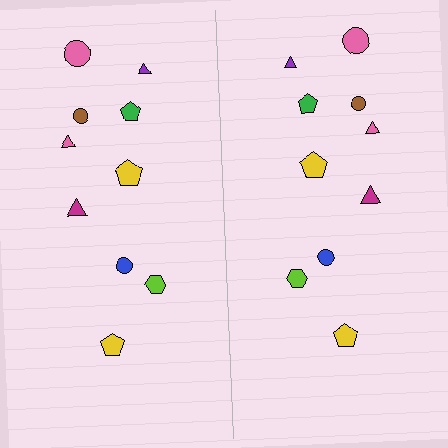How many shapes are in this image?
There are 20 shapes in this image.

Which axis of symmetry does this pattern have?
The pattern has a vertical axis of symmetry running through the center of the image.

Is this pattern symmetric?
Yes, this pattern has bilateral (reflection) symmetry.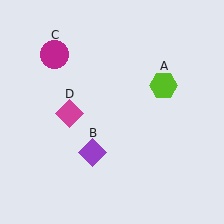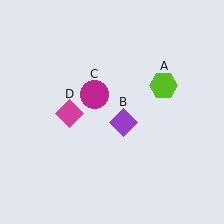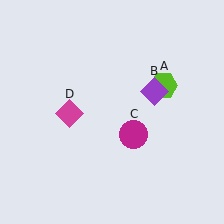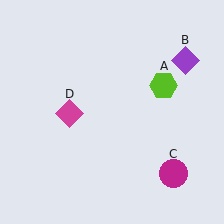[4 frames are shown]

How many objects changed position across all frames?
2 objects changed position: purple diamond (object B), magenta circle (object C).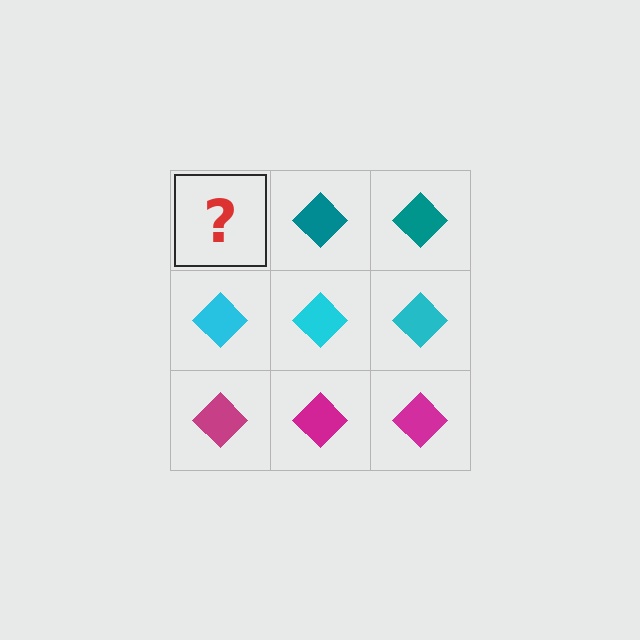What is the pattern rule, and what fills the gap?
The rule is that each row has a consistent color. The gap should be filled with a teal diamond.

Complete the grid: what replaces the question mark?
The question mark should be replaced with a teal diamond.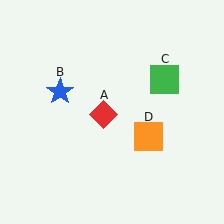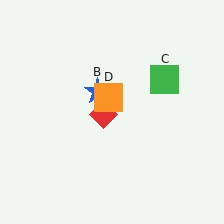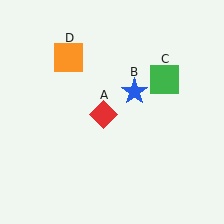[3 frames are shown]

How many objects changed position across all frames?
2 objects changed position: blue star (object B), orange square (object D).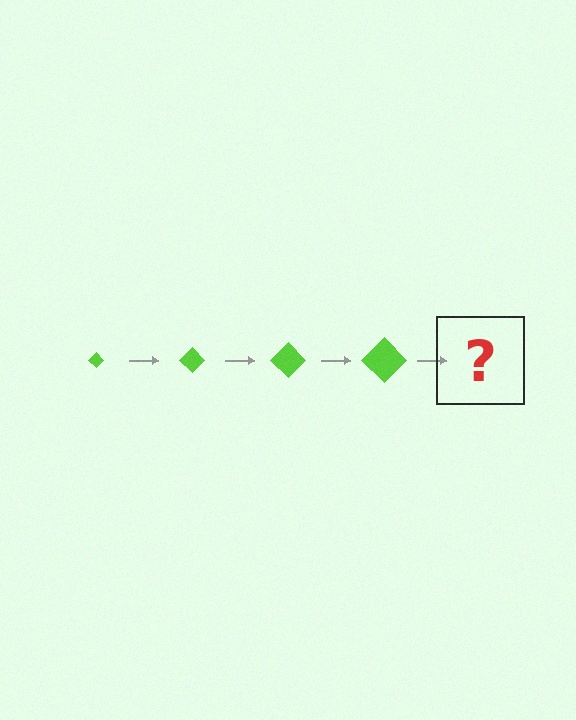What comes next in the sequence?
The next element should be a lime diamond, larger than the previous one.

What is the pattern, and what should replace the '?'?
The pattern is that the diamond gets progressively larger each step. The '?' should be a lime diamond, larger than the previous one.